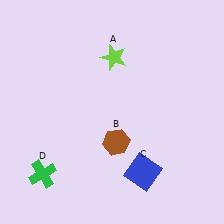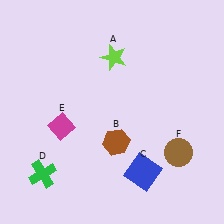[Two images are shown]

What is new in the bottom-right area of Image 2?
A brown circle (F) was added in the bottom-right area of Image 2.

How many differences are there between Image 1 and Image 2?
There are 2 differences between the two images.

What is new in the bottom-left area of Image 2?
A magenta diamond (E) was added in the bottom-left area of Image 2.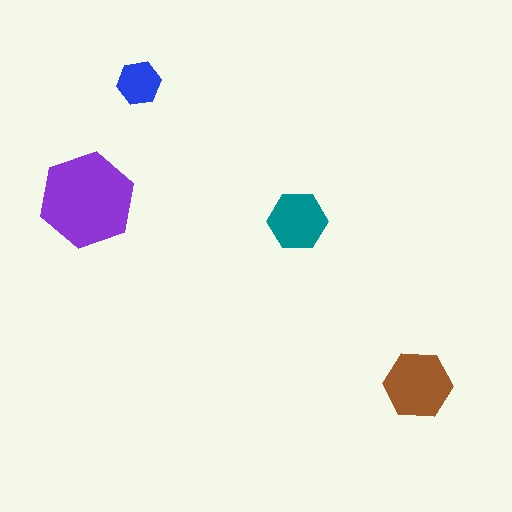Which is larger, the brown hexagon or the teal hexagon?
The brown one.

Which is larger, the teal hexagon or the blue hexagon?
The teal one.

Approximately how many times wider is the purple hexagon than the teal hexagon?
About 1.5 times wider.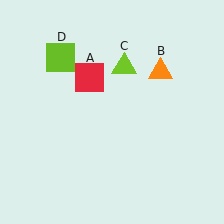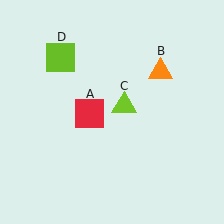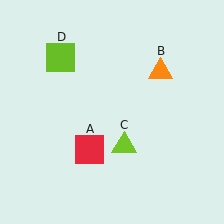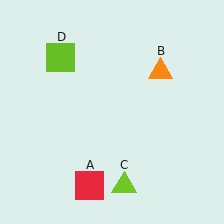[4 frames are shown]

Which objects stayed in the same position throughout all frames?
Orange triangle (object B) and lime square (object D) remained stationary.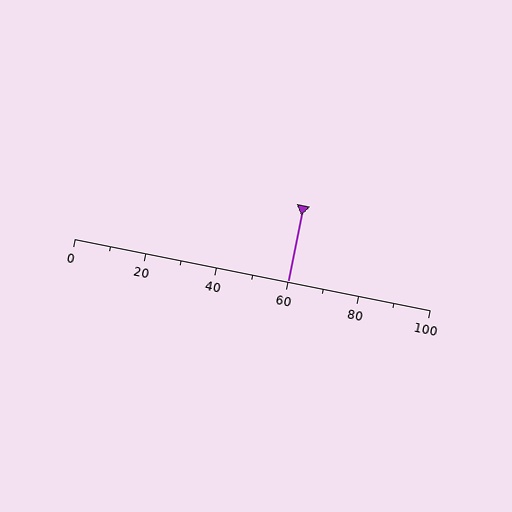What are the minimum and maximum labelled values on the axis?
The axis runs from 0 to 100.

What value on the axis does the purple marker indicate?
The marker indicates approximately 60.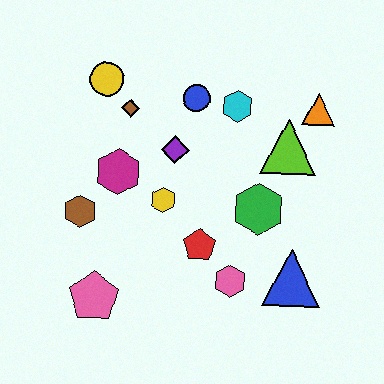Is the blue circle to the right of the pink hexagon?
No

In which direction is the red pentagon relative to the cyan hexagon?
The red pentagon is below the cyan hexagon.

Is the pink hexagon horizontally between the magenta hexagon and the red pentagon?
No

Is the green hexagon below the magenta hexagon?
Yes